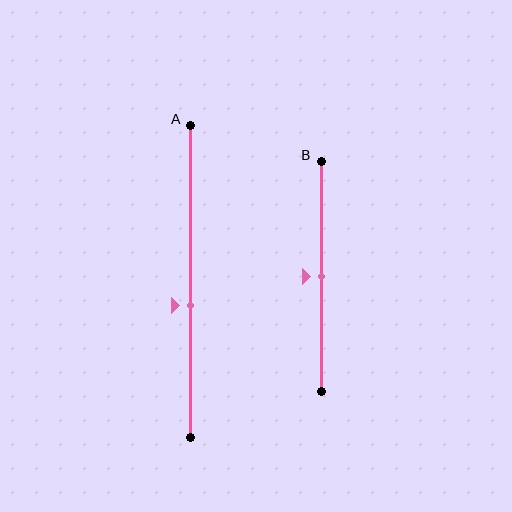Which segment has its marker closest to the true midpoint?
Segment B has its marker closest to the true midpoint.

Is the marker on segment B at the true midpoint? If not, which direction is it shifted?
Yes, the marker on segment B is at the true midpoint.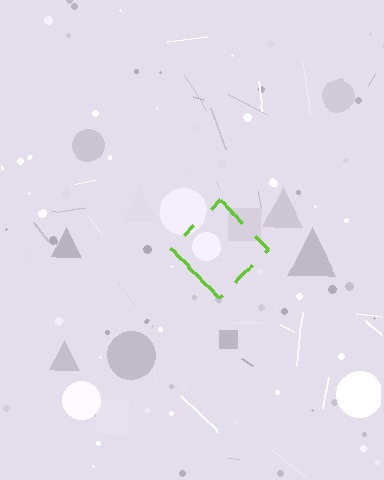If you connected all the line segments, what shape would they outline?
They would outline a diamond.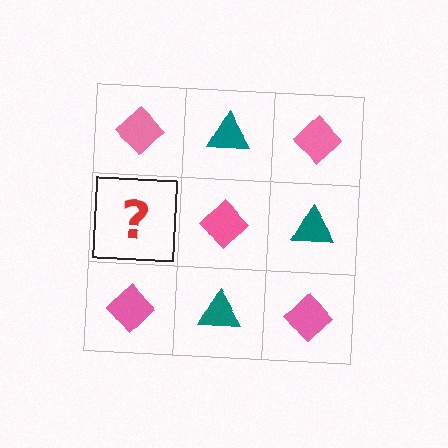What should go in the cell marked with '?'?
The missing cell should contain a teal triangle.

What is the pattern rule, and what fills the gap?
The rule is that it alternates pink diamond and teal triangle in a checkerboard pattern. The gap should be filled with a teal triangle.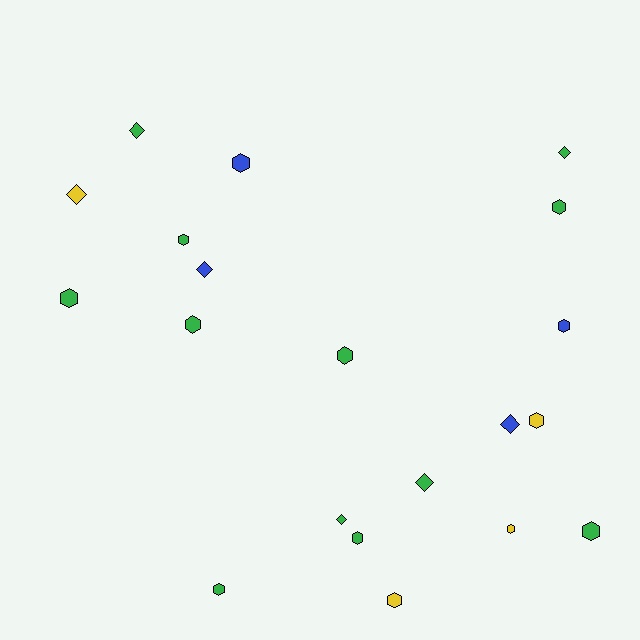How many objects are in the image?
There are 20 objects.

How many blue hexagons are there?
There are 2 blue hexagons.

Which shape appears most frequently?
Hexagon, with 13 objects.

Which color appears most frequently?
Green, with 12 objects.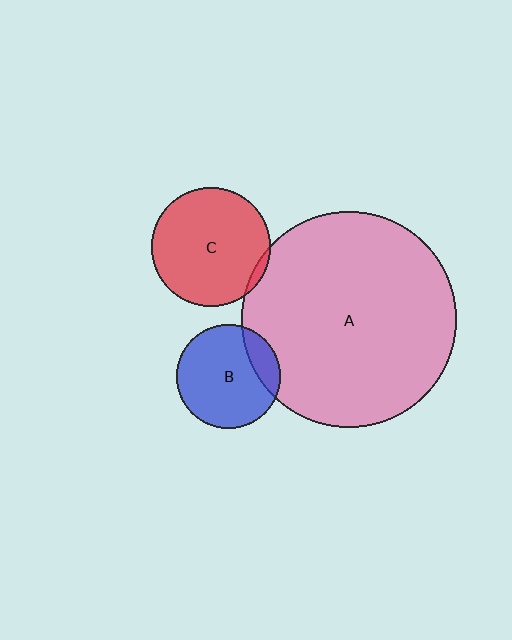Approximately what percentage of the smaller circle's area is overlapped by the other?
Approximately 5%.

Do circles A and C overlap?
Yes.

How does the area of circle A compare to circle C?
Approximately 3.3 times.